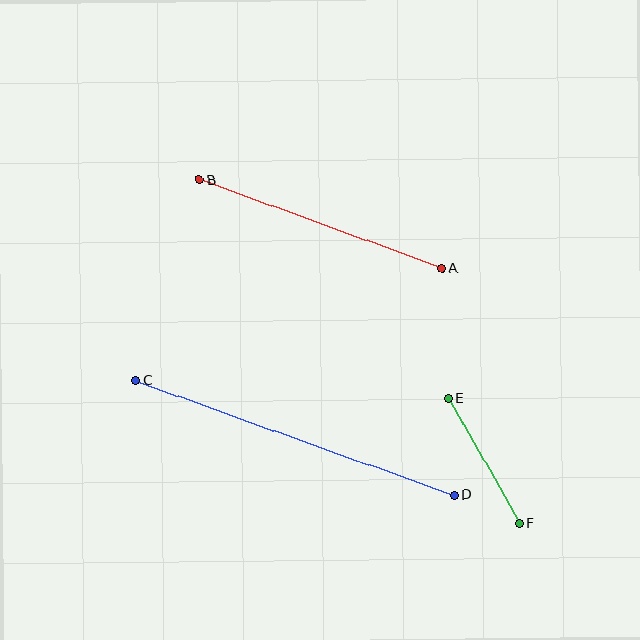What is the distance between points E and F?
The distance is approximately 144 pixels.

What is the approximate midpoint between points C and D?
The midpoint is at approximately (295, 438) pixels.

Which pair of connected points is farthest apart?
Points C and D are farthest apart.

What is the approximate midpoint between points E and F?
The midpoint is at approximately (484, 461) pixels.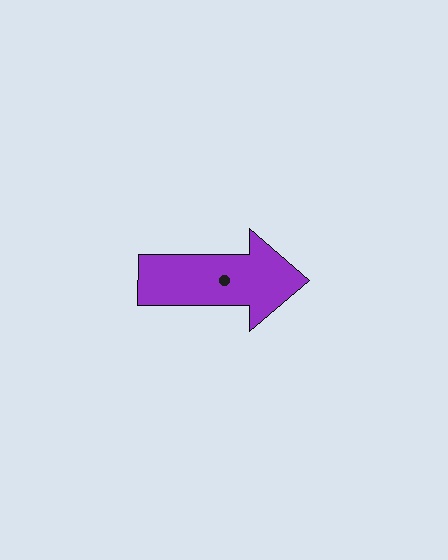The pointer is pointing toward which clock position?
Roughly 3 o'clock.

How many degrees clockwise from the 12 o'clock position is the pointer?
Approximately 90 degrees.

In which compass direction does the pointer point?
East.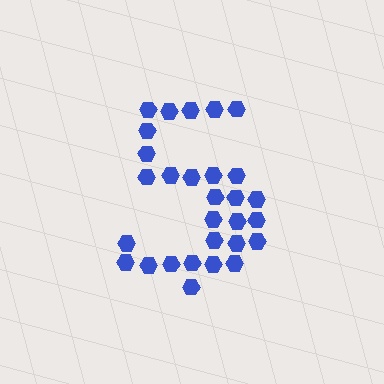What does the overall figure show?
The overall figure shows the digit 5.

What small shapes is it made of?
It is made of small hexagons.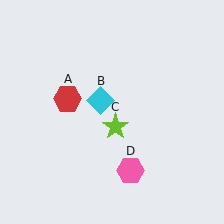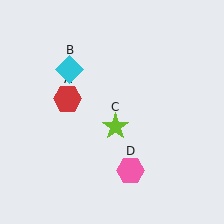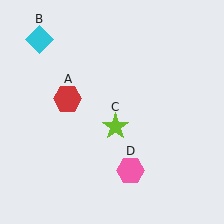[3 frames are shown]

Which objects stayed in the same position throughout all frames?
Red hexagon (object A) and lime star (object C) and pink hexagon (object D) remained stationary.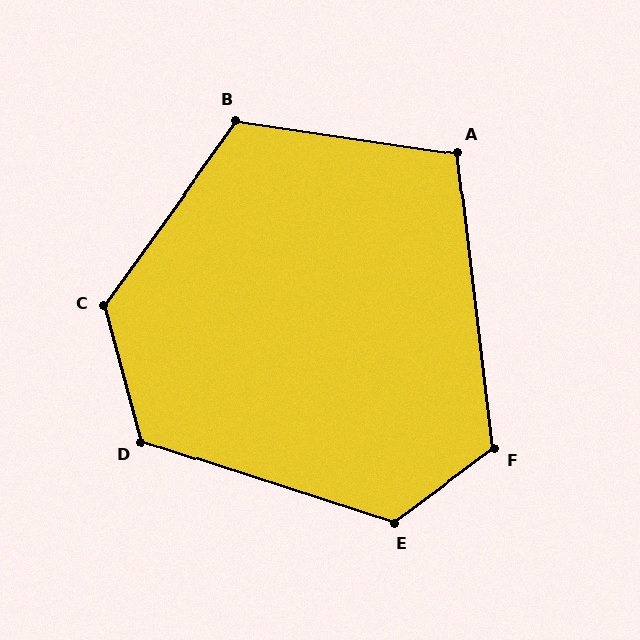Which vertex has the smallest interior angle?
A, at approximately 105 degrees.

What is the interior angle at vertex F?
Approximately 120 degrees (obtuse).